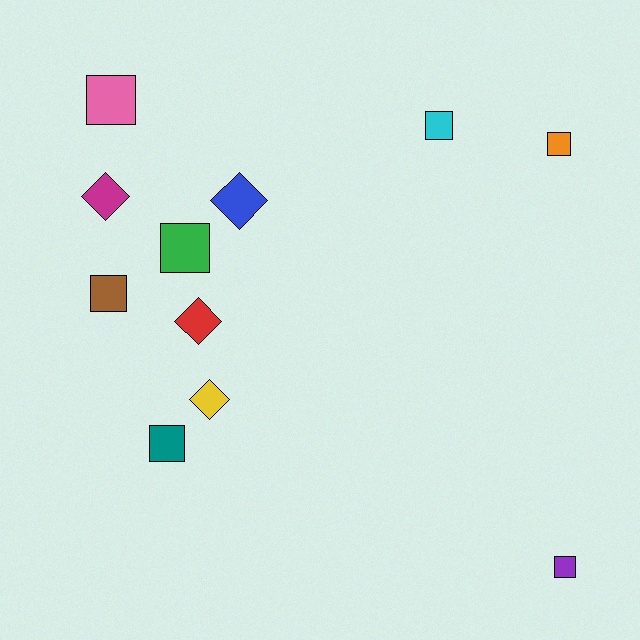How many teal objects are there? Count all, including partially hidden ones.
There is 1 teal object.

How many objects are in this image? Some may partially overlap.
There are 11 objects.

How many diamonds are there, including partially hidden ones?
There are 4 diamonds.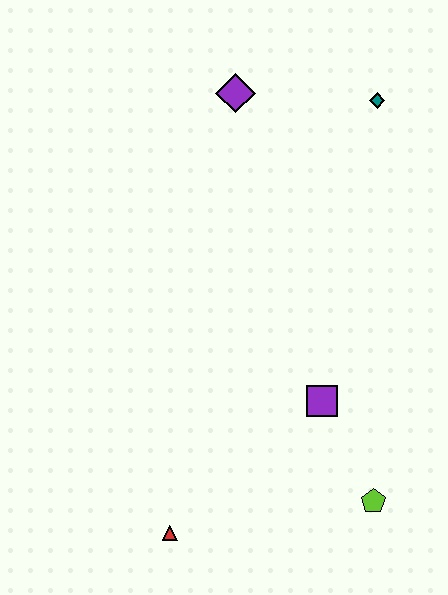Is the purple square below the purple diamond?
Yes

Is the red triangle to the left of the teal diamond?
Yes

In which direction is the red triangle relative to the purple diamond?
The red triangle is below the purple diamond.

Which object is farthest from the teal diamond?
The red triangle is farthest from the teal diamond.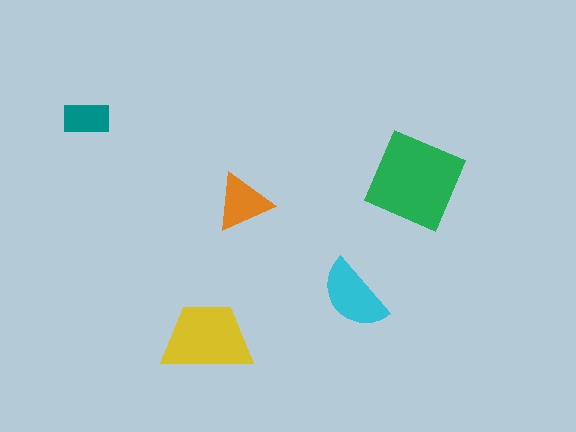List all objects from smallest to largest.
The teal rectangle, the orange triangle, the cyan semicircle, the yellow trapezoid, the green square.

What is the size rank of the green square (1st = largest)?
1st.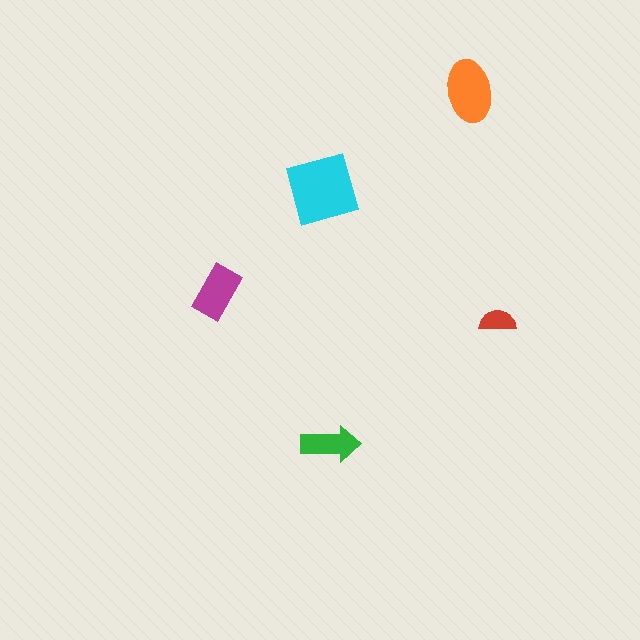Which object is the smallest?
The red semicircle.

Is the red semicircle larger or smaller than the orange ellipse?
Smaller.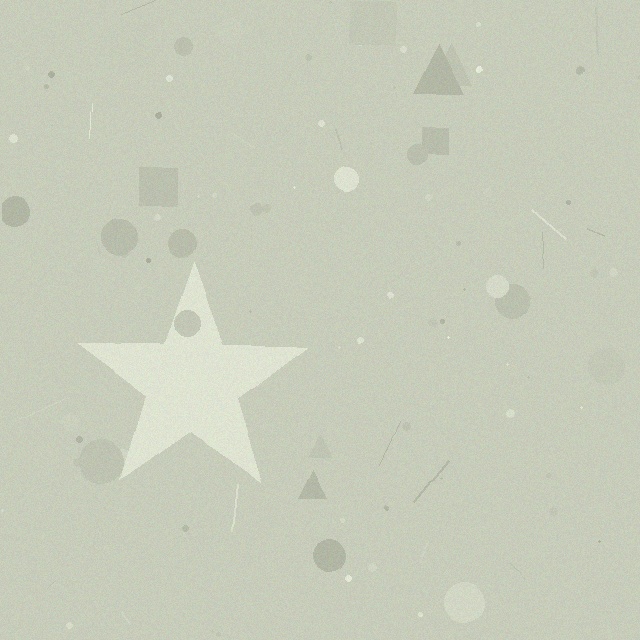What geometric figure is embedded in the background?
A star is embedded in the background.